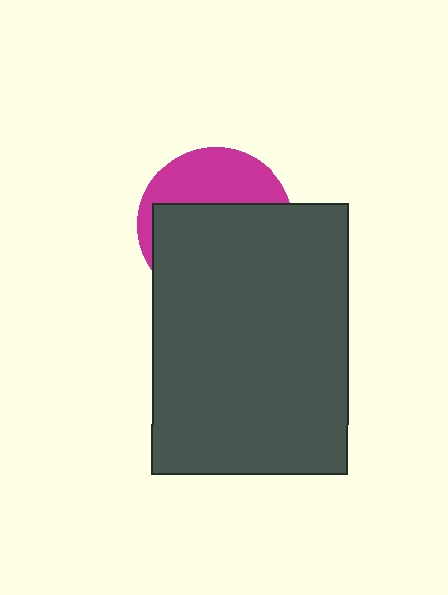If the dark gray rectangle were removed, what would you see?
You would see the complete magenta circle.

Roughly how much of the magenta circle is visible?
A small part of it is visible (roughly 36%).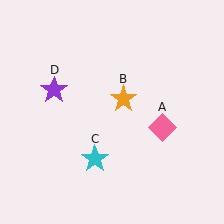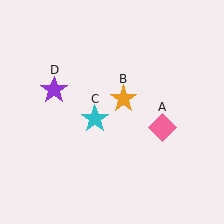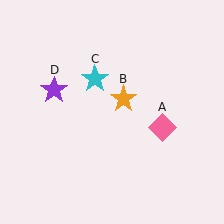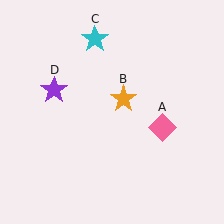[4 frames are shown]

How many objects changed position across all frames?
1 object changed position: cyan star (object C).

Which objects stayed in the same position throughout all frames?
Pink diamond (object A) and orange star (object B) and purple star (object D) remained stationary.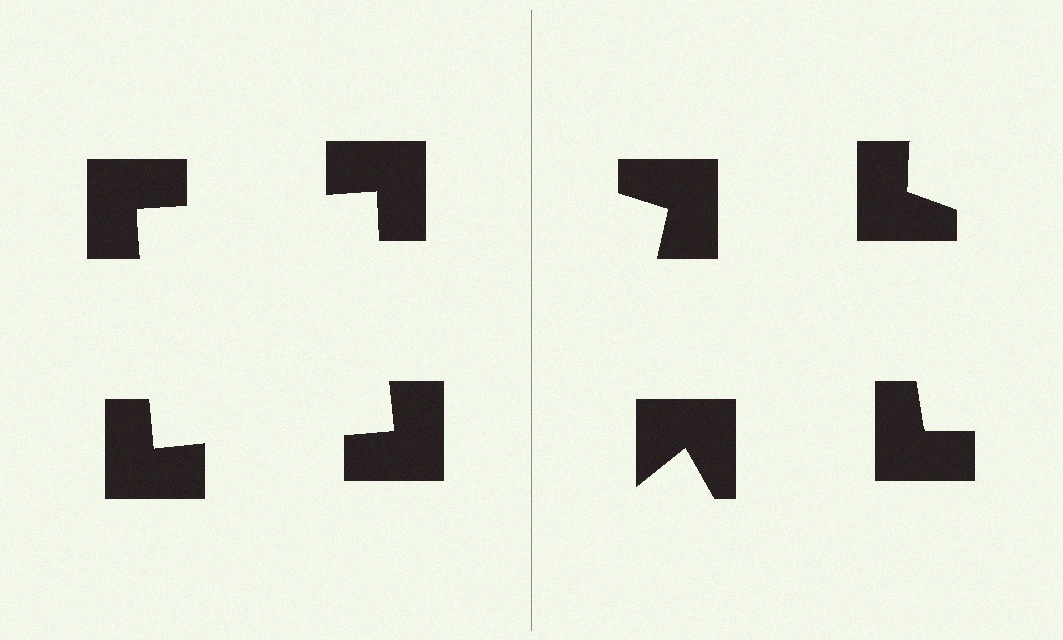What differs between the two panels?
The notched squares are positioned identically on both sides; only the wedge orientations differ. On the left they align to a square; on the right they are misaligned.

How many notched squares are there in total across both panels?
8 — 4 on each side.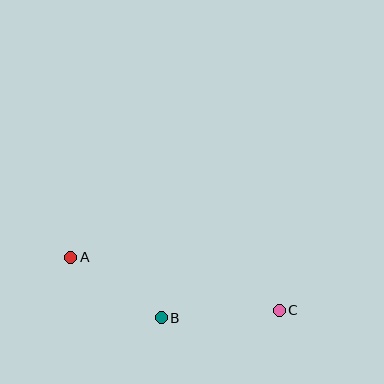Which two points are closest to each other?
Points A and B are closest to each other.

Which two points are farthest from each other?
Points A and C are farthest from each other.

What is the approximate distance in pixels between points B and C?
The distance between B and C is approximately 118 pixels.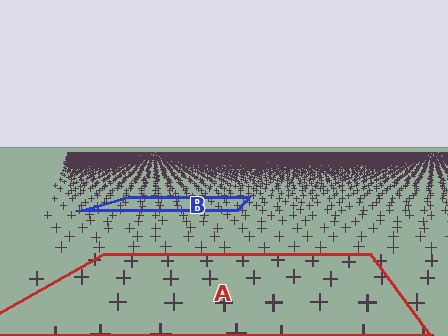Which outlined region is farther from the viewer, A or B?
Region B is farther from the viewer — the texture elements inside it appear smaller and more densely packed.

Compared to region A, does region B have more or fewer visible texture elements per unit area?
Region B has more texture elements per unit area — they are packed more densely because it is farther away.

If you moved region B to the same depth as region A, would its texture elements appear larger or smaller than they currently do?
They would appear larger. At a closer depth, the same texture elements are projected at a bigger on-screen size.